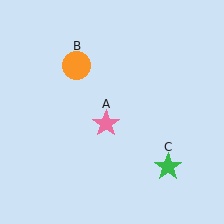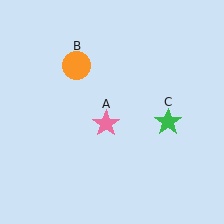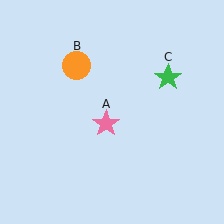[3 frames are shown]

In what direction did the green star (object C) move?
The green star (object C) moved up.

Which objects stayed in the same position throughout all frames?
Pink star (object A) and orange circle (object B) remained stationary.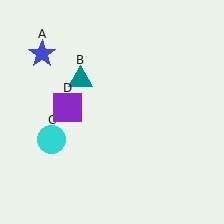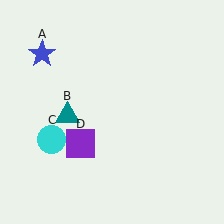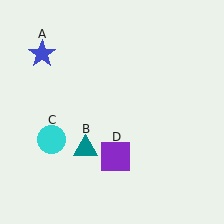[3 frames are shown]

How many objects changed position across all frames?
2 objects changed position: teal triangle (object B), purple square (object D).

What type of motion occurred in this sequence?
The teal triangle (object B), purple square (object D) rotated counterclockwise around the center of the scene.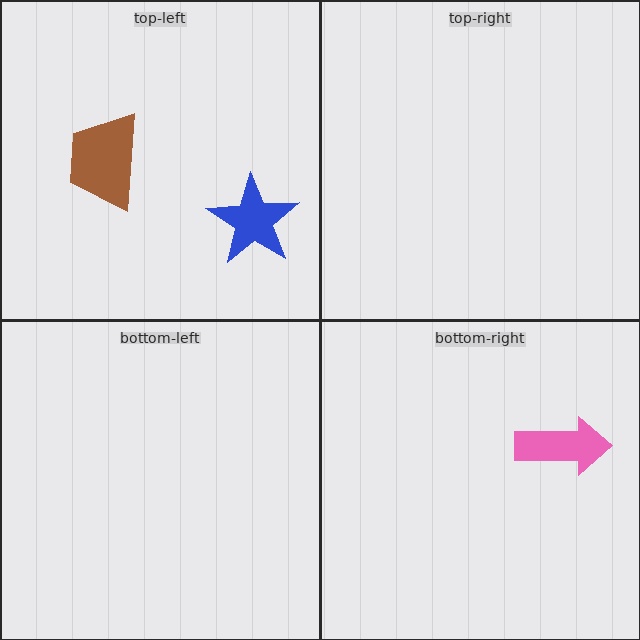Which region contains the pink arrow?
The bottom-right region.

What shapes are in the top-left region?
The blue star, the brown trapezoid.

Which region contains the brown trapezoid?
The top-left region.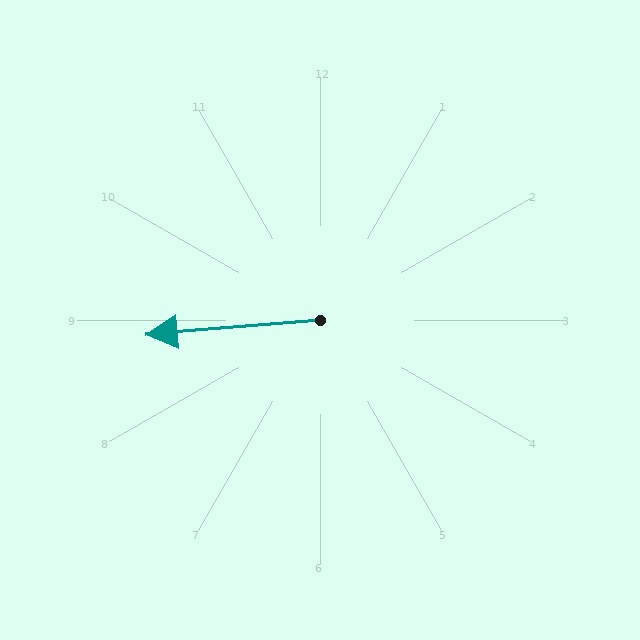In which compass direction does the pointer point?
West.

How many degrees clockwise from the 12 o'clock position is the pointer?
Approximately 265 degrees.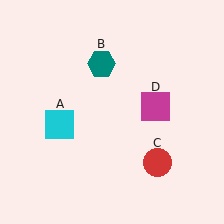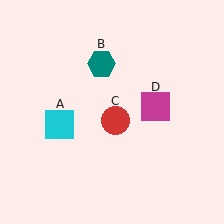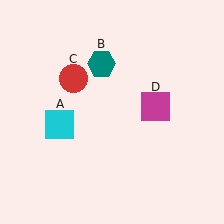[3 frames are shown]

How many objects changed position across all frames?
1 object changed position: red circle (object C).